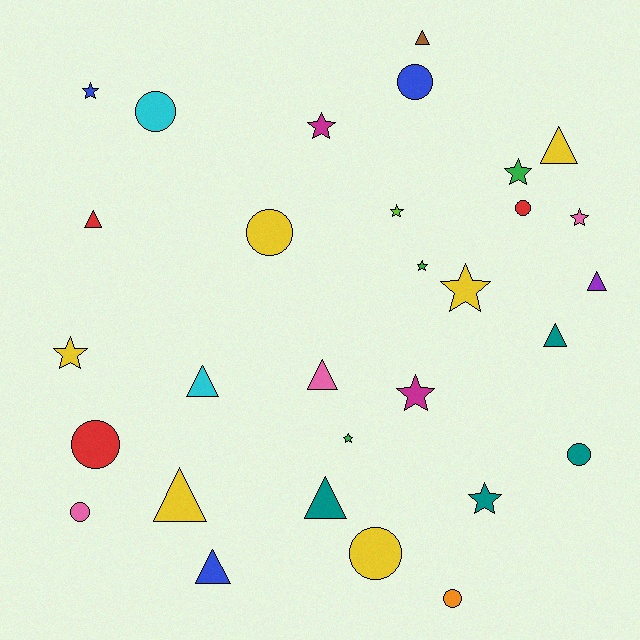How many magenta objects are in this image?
There are 2 magenta objects.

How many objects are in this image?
There are 30 objects.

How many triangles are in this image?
There are 10 triangles.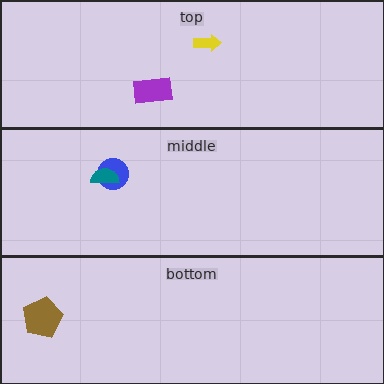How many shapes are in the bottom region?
1.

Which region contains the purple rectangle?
The top region.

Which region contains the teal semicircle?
The middle region.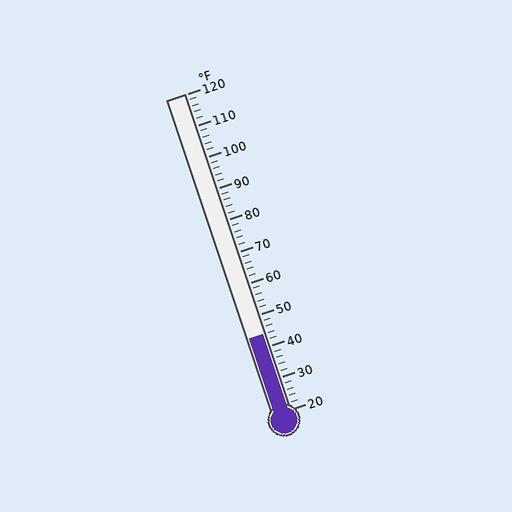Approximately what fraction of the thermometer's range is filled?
The thermometer is filled to approximately 25% of its range.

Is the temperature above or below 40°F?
The temperature is above 40°F.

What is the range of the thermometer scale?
The thermometer scale ranges from 20°F to 120°F.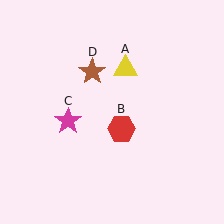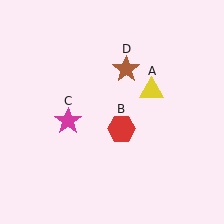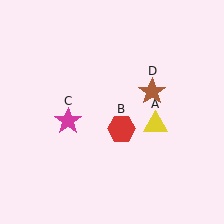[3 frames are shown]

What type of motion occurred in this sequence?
The yellow triangle (object A), brown star (object D) rotated clockwise around the center of the scene.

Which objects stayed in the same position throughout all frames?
Red hexagon (object B) and magenta star (object C) remained stationary.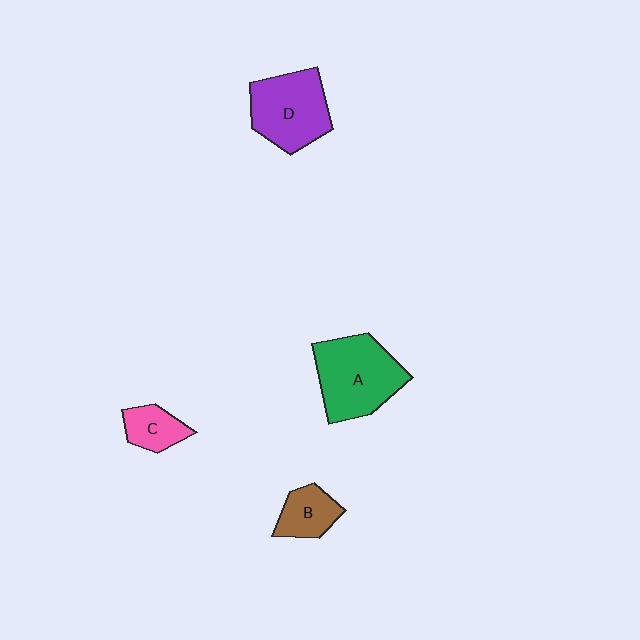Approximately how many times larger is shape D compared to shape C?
Approximately 2.2 times.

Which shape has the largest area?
Shape A (green).